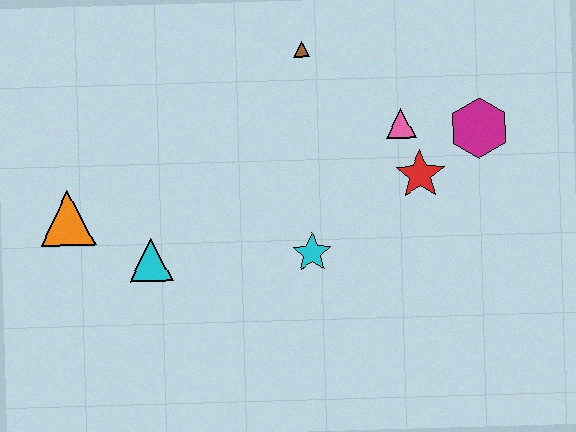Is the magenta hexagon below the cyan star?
No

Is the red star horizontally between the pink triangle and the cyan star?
No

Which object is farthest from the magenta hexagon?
The orange triangle is farthest from the magenta hexagon.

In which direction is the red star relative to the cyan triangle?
The red star is to the right of the cyan triangle.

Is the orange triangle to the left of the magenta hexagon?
Yes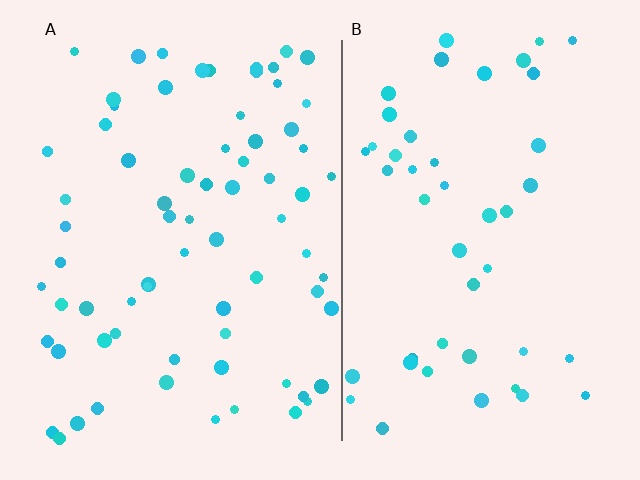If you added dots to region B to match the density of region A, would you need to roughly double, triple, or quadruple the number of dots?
Approximately double.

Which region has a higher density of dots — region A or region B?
A (the left).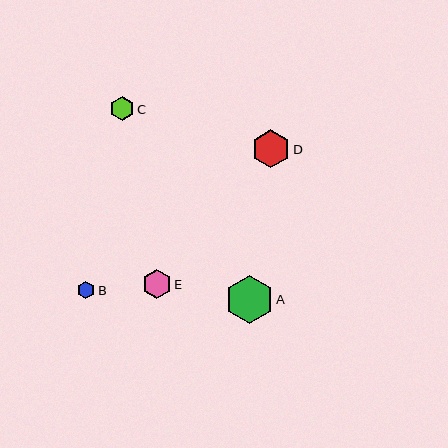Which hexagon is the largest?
Hexagon A is the largest with a size of approximately 48 pixels.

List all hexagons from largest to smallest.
From largest to smallest: A, D, E, C, B.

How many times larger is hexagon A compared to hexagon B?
Hexagon A is approximately 2.7 times the size of hexagon B.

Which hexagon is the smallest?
Hexagon B is the smallest with a size of approximately 18 pixels.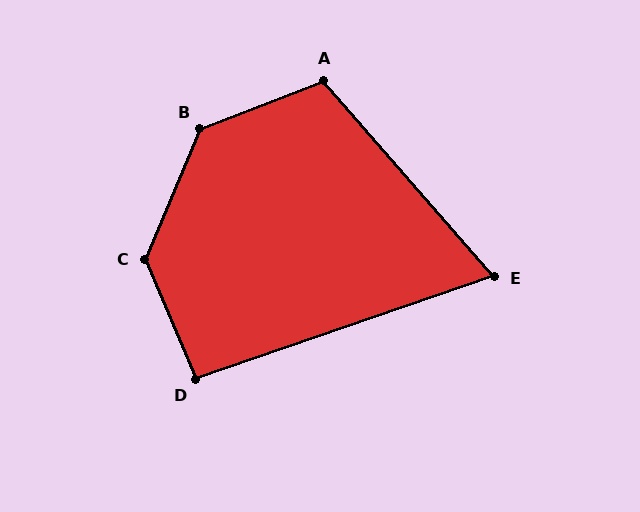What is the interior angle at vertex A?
Approximately 110 degrees (obtuse).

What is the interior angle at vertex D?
Approximately 94 degrees (approximately right).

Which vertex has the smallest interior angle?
E, at approximately 68 degrees.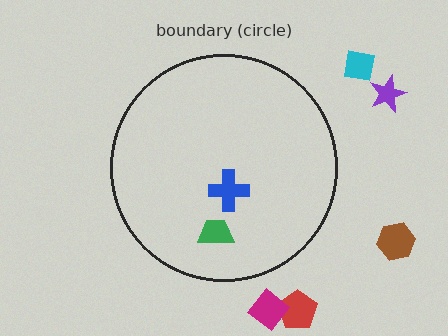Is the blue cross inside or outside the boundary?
Inside.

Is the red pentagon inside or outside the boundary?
Outside.